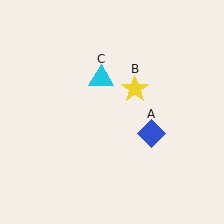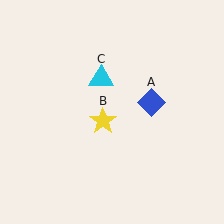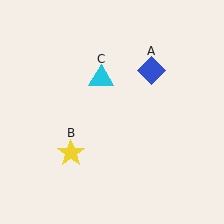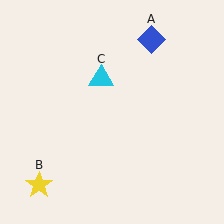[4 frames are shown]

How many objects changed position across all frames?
2 objects changed position: blue diamond (object A), yellow star (object B).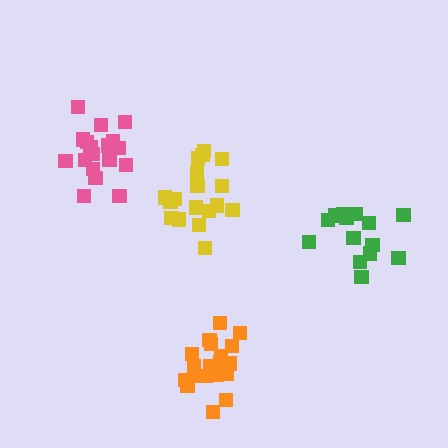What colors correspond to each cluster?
The clusters are colored: pink, yellow, green, orange.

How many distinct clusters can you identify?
There are 4 distinct clusters.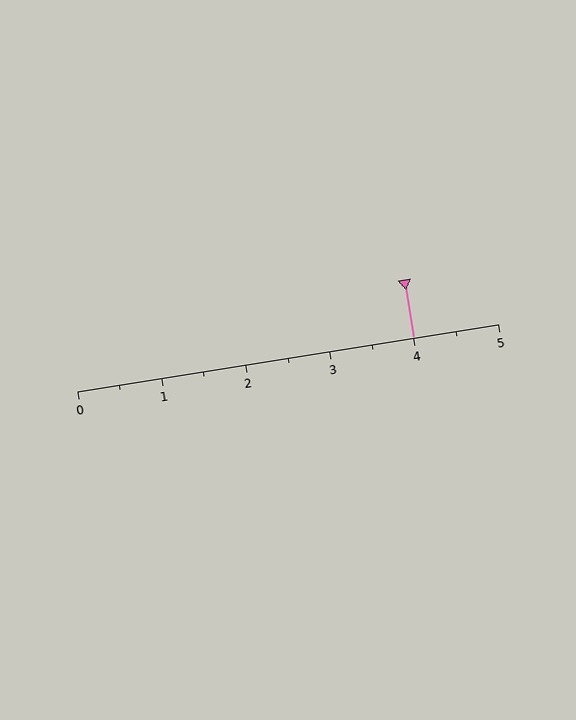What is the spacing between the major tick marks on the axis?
The major ticks are spaced 1 apart.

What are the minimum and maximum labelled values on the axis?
The axis runs from 0 to 5.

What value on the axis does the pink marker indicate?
The marker indicates approximately 4.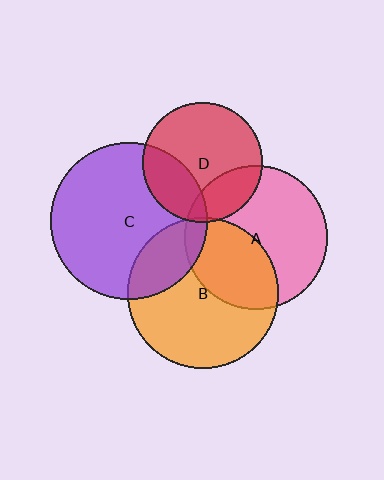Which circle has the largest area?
Circle C (purple).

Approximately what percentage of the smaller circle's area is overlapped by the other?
Approximately 25%.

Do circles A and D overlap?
Yes.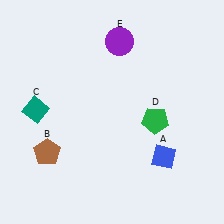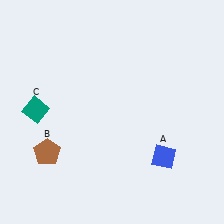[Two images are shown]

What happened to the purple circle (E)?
The purple circle (E) was removed in Image 2. It was in the top-right area of Image 1.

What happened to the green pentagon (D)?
The green pentagon (D) was removed in Image 2. It was in the bottom-right area of Image 1.